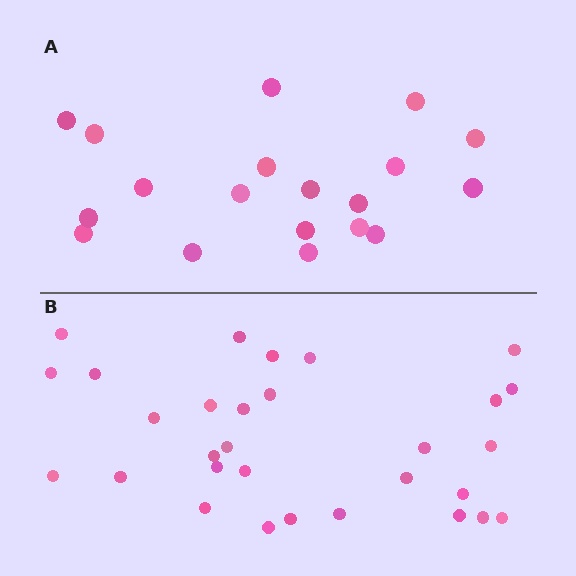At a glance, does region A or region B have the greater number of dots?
Region B (the bottom region) has more dots.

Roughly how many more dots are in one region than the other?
Region B has roughly 12 or so more dots than region A.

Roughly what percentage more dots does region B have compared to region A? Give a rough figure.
About 60% more.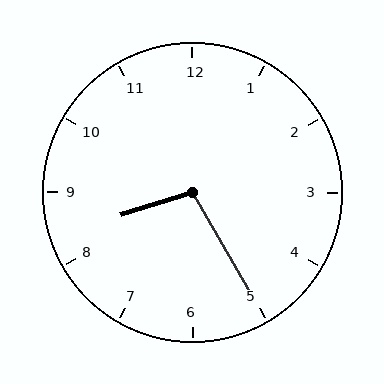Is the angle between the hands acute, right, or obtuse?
It is obtuse.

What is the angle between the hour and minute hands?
Approximately 102 degrees.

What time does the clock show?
8:25.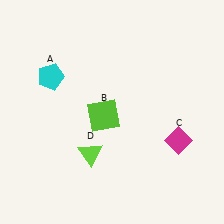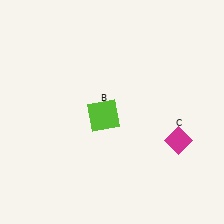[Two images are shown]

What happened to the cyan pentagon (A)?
The cyan pentagon (A) was removed in Image 2. It was in the top-left area of Image 1.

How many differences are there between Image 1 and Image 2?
There are 2 differences between the two images.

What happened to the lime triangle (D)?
The lime triangle (D) was removed in Image 2. It was in the bottom-left area of Image 1.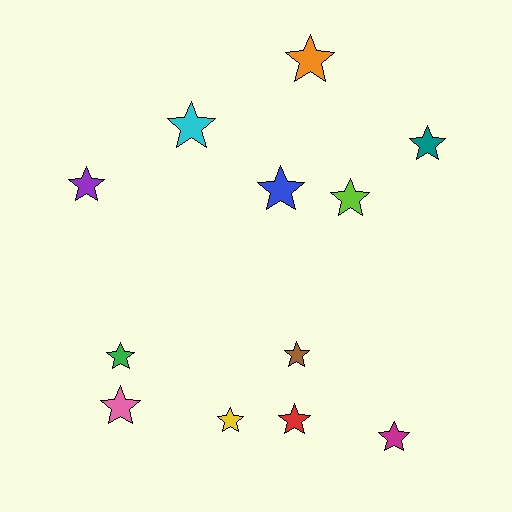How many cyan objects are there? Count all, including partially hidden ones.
There is 1 cyan object.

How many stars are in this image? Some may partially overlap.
There are 12 stars.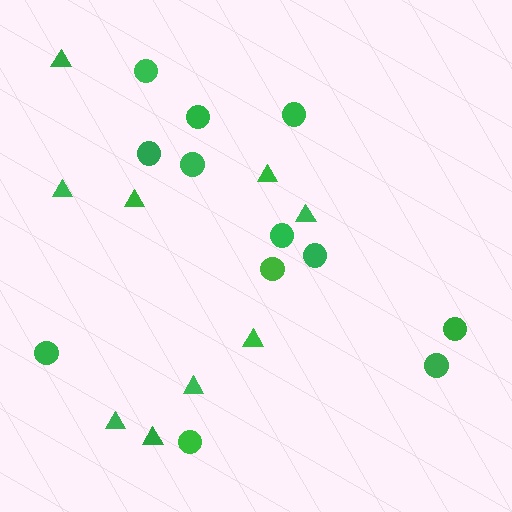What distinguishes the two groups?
There are 2 groups: one group of triangles (9) and one group of circles (12).